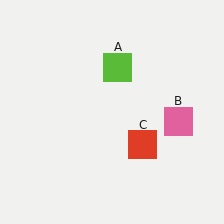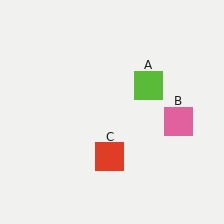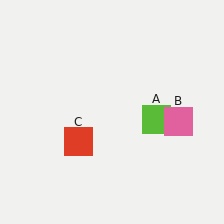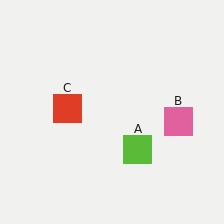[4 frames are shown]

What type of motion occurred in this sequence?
The lime square (object A), red square (object C) rotated clockwise around the center of the scene.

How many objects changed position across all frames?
2 objects changed position: lime square (object A), red square (object C).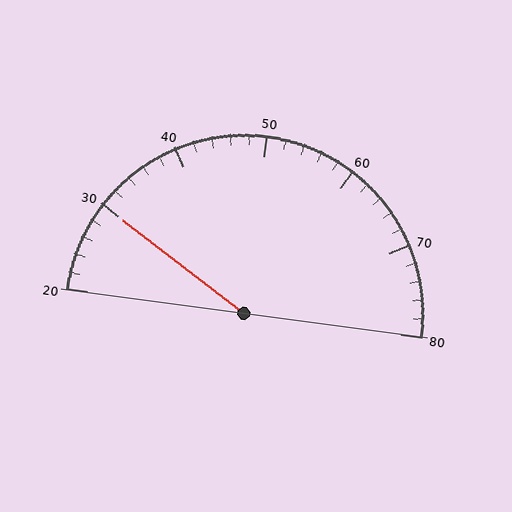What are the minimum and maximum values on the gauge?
The gauge ranges from 20 to 80.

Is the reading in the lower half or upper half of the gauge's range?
The reading is in the lower half of the range (20 to 80).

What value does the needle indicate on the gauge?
The needle indicates approximately 30.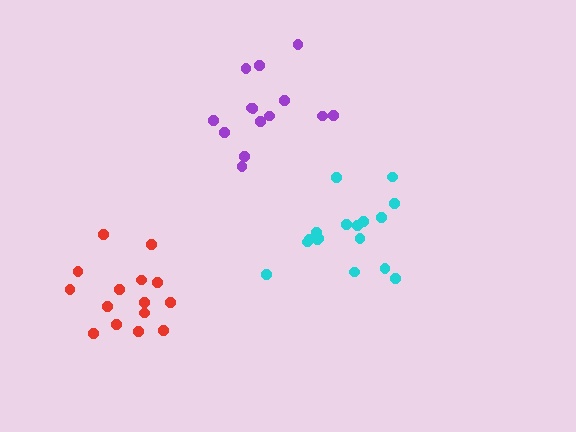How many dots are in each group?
Group 1: 14 dots, Group 2: 15 dots, Group 3: 17 dots (46 total).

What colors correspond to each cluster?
The clusters are colored: purple, red, cyan.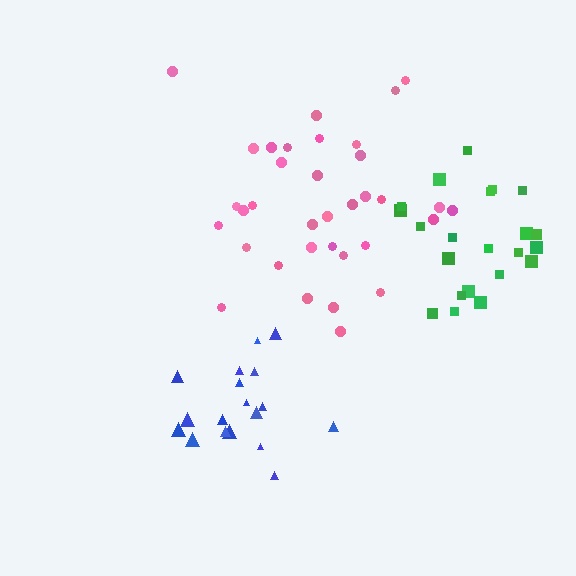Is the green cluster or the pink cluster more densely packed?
Pink.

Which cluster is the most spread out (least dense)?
Green.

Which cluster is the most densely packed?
Blue.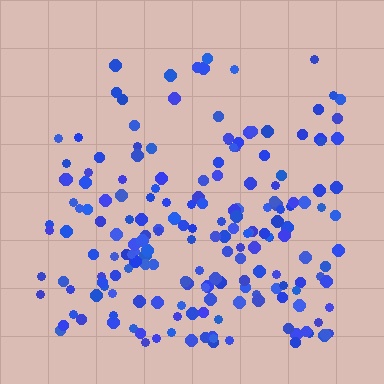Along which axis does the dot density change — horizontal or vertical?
Vertical.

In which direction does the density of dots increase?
From top to bottom, with the bottom side densest.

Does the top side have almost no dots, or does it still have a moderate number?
Still a moderate number, just noticeably fewer than the bottom.